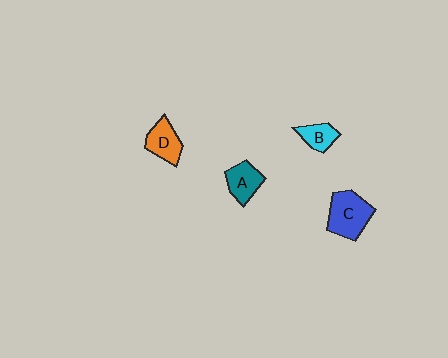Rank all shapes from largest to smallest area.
From largest to smallest: C (blue), D (orange), A (teal), B (cyan).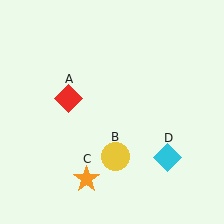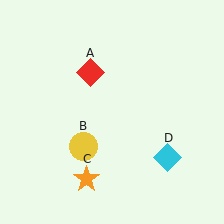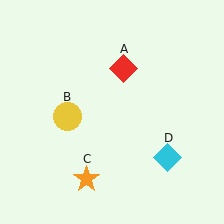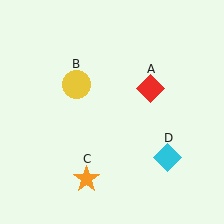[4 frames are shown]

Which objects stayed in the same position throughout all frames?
Orange star (object C) and cyan diamond (object D) remained stationary.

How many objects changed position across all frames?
2 objects changed position: red diamond (object A), yellow circle (object B).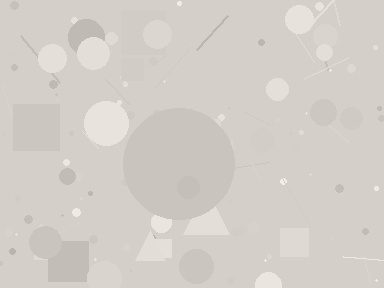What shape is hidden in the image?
A circle is hidden in the image.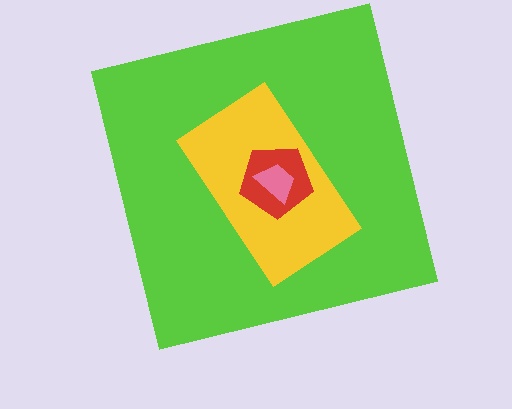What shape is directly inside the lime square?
The yellow rectangle.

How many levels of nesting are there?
4.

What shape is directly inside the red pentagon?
The pink trapezoid.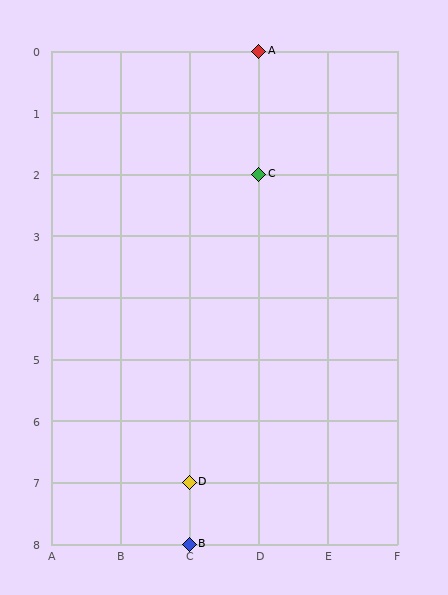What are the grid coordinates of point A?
Point A is at grid coordinates (D, 0).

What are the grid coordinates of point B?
Point B is at grid coordinates (C, 8).